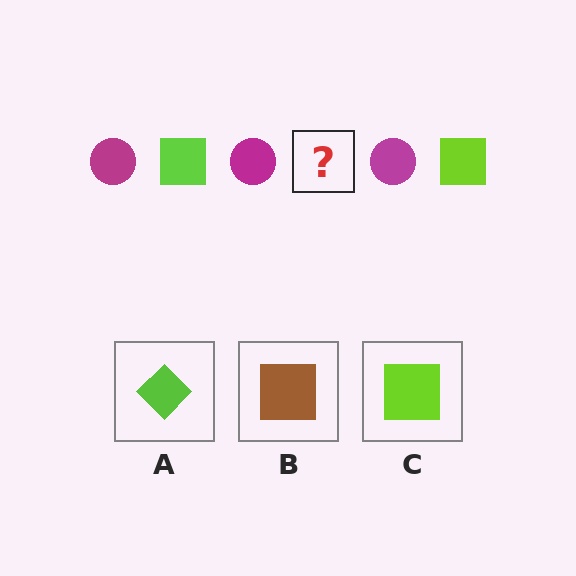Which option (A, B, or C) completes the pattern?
C.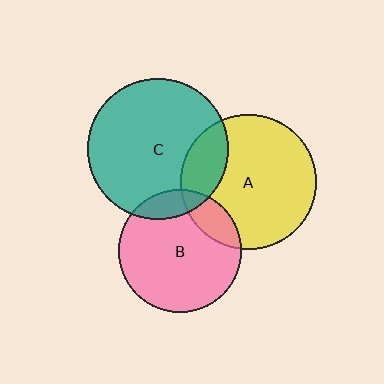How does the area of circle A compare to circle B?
Approximately 1.2 times.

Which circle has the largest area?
Circle C (teal).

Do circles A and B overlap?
Yes.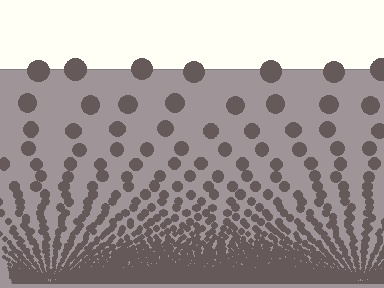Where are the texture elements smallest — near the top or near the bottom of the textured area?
Near the bottom.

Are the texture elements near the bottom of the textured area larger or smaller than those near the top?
Smaller. The gradient is inverted — elements near the bottom are smaller and denser.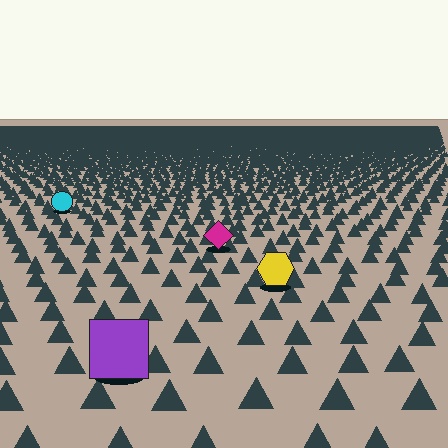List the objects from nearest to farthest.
From nearest to farthest: the purple square, the yellow hexagon, the magenta diamond, the cyan circle.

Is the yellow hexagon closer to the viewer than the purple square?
No. The purple square is closer — you can tell from the texture gradient: the ground texture is coarser near it.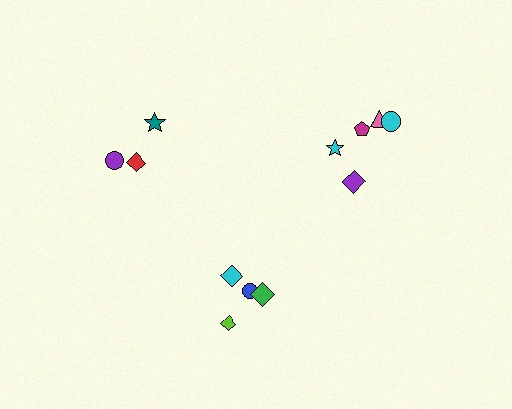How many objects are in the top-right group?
There are 5 objects.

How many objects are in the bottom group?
There are 4 objects.